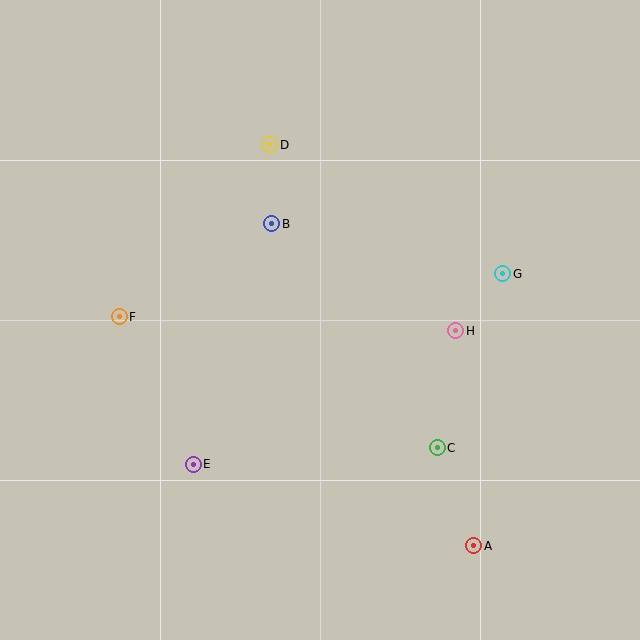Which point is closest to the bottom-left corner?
Point E is closest to the bottom-left corner.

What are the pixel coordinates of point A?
Point A is at (474, 546).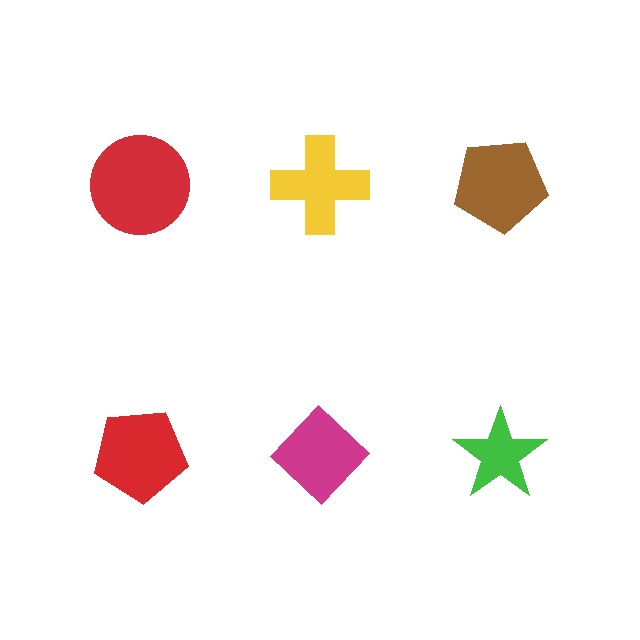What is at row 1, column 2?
A yellow cross.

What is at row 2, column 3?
A green star.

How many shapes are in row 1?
3 shapes.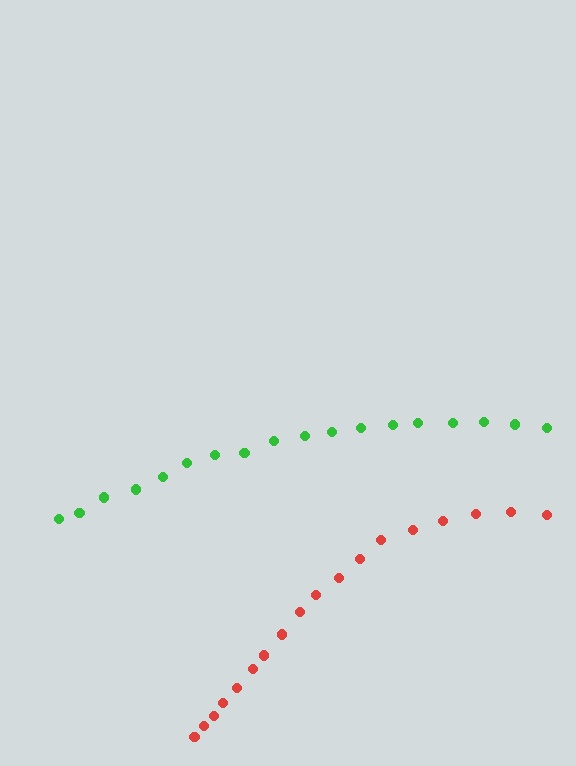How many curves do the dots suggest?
There are 2 distinct paths.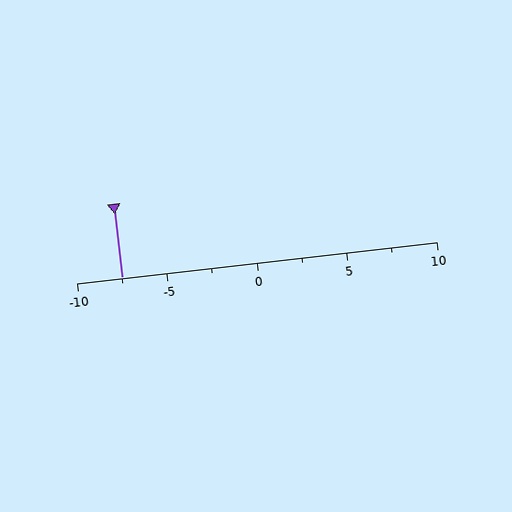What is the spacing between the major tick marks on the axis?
The major ticks are spaced 5 apart.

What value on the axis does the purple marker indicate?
The marker indicates approximately -7.5.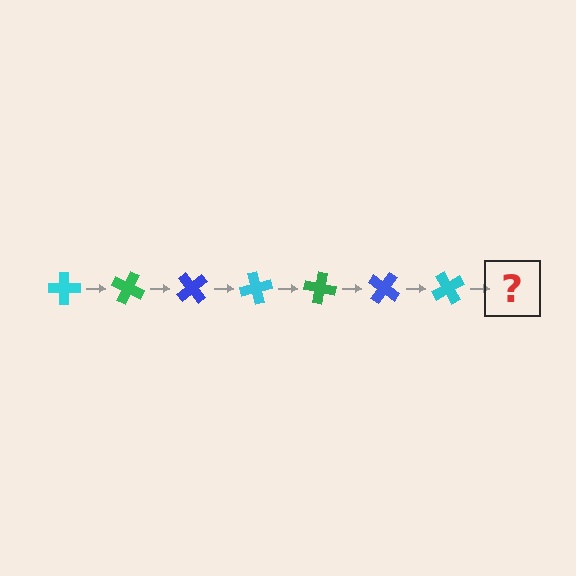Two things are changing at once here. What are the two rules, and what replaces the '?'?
The two rules are that it rotates 25 degrees each step and the color cycles through cyan, green, and blue. The '?' should be a green cross, rotated 175 degrees from the start.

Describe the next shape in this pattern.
It should be a green cross, rotated 175 degrees from the start.